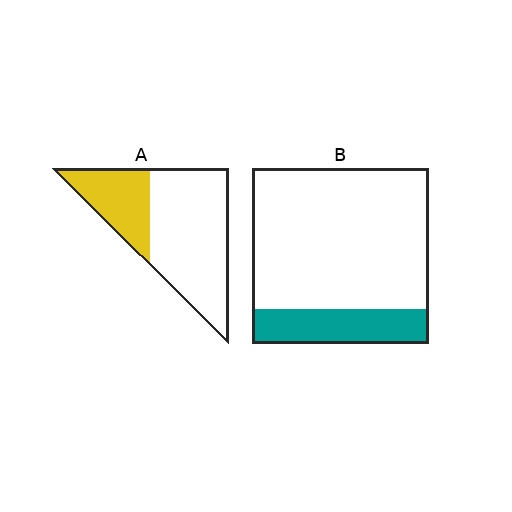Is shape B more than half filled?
No.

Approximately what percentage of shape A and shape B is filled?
A is approximately 30% and B is approximately 20%.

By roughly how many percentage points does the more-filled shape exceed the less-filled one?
By roughly 10 percentage points (A over B).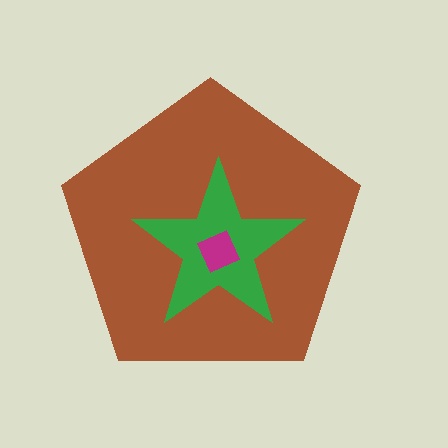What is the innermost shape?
The magenta square.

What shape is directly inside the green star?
The magenta square.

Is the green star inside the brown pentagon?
Yes.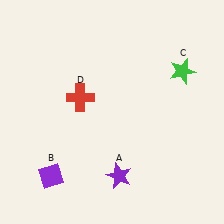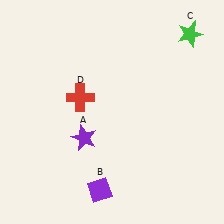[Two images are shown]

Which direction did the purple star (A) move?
The purple star (A) moved up.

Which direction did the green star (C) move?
The green star (C) moved up.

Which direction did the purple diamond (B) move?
The purple diamond (B) moved right.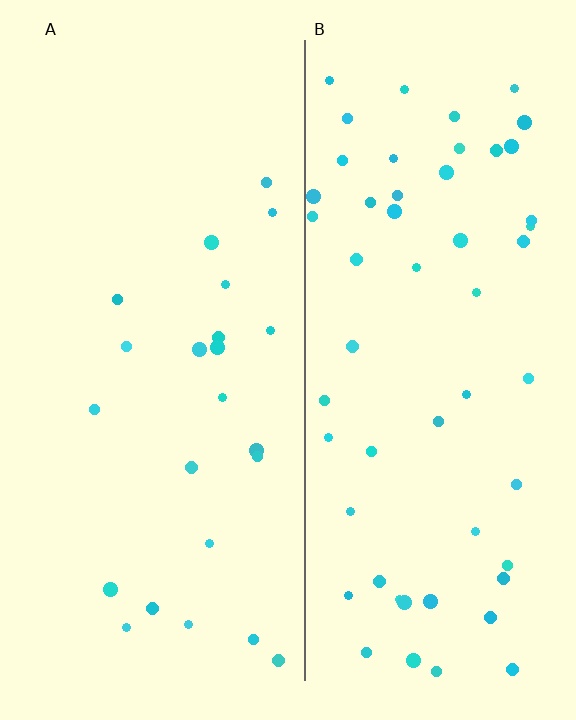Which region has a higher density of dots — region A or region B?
B (the right).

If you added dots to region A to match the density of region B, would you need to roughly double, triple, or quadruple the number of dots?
Approximately double.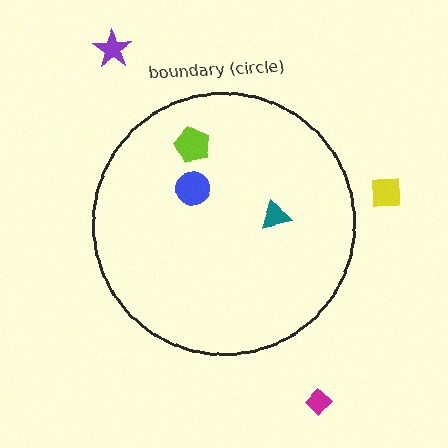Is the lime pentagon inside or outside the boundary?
Inside.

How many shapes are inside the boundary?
3 inside, 3 outside.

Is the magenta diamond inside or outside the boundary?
Outside.